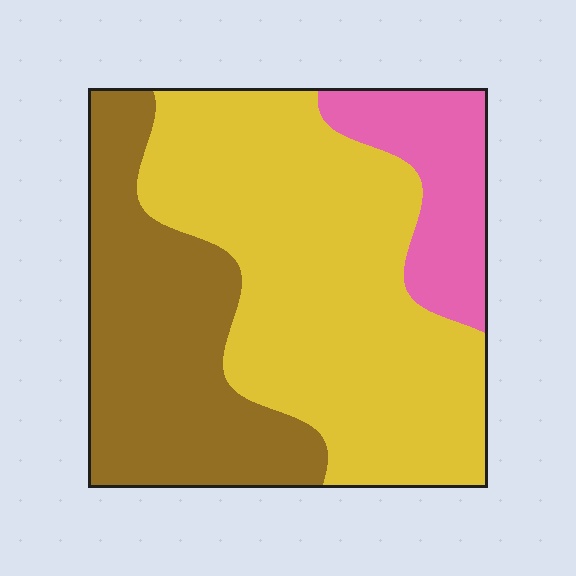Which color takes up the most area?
Yellow, at roughly 55%.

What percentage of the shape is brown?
Brown takes up about one third (1/3) of the shape.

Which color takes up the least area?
Pink, at roughly 15%.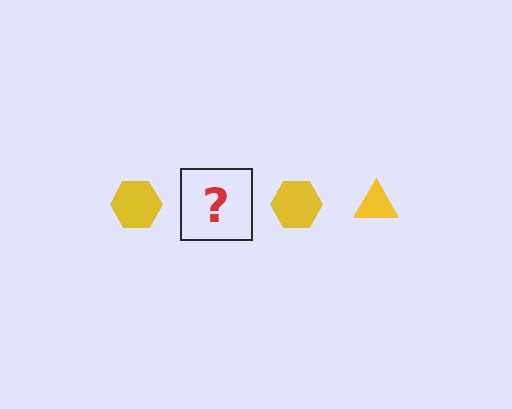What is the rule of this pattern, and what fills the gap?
The rule is that the pattern cycles through hexagon, triangle shapes in yellow. The gap should be filled with a yellow triangle.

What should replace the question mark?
The question mark should be replaced with a yellow triangle.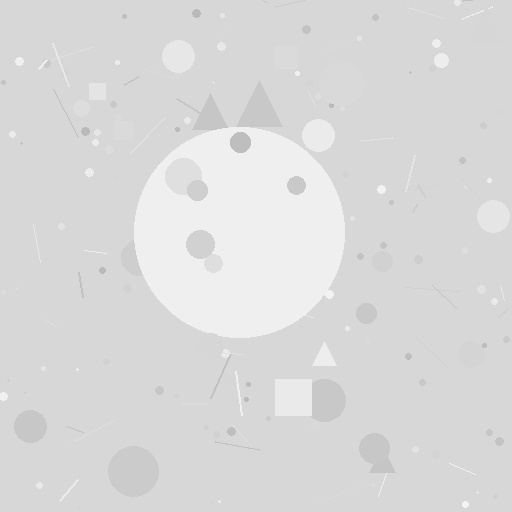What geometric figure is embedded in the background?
A circle is embedded in the background.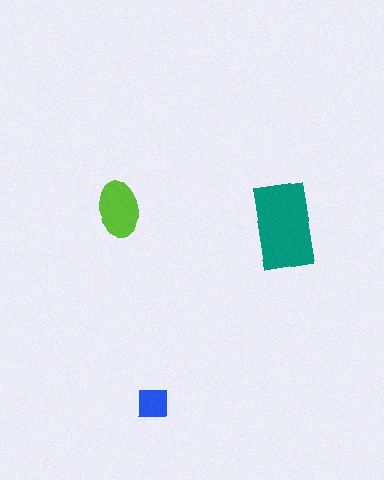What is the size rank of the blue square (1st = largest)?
3rd.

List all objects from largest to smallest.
The teal rectangle, the lime ellipse, the blue square.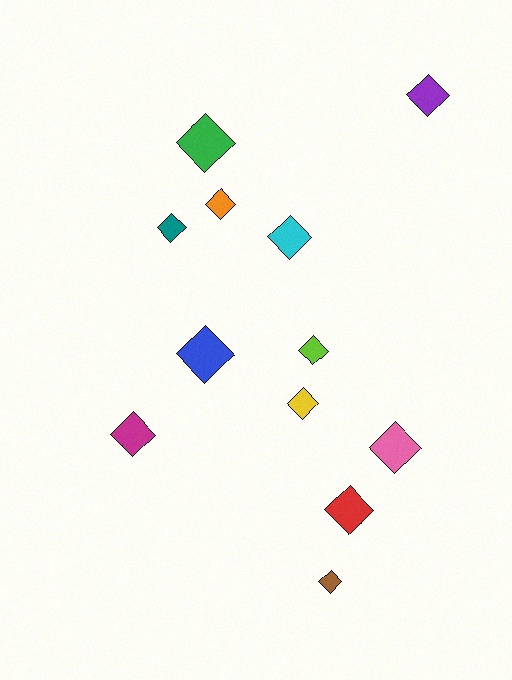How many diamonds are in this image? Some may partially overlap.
There are 12 diamonds.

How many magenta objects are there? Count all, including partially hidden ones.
There is 1 magenta object.